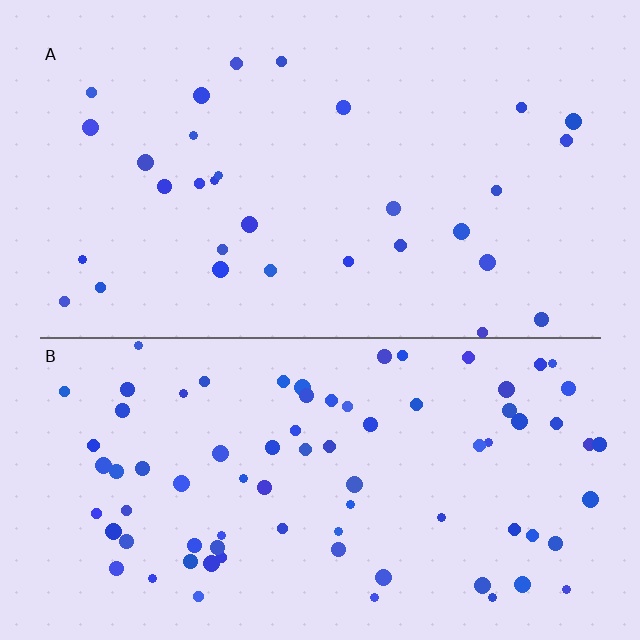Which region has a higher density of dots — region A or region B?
B (the bottom).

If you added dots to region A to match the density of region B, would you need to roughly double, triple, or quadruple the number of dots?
Approximately triple.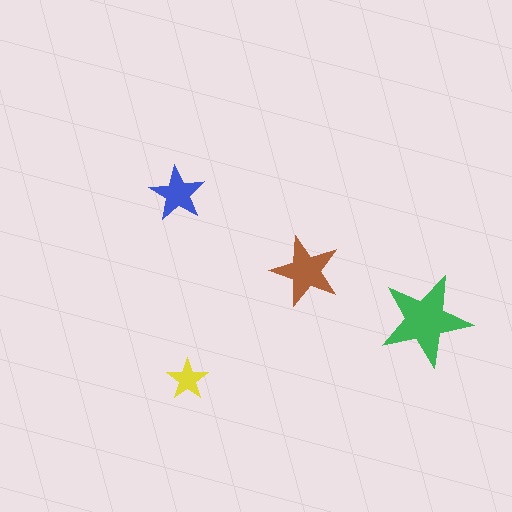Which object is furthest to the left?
The blue star is leftmost.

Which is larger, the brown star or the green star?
The green one.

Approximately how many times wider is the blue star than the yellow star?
About 1.5 times wider.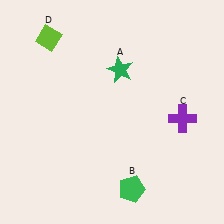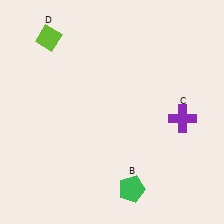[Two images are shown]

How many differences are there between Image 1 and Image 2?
There is 1 difference between the two images.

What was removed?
The green star (A) was removed in Image 2.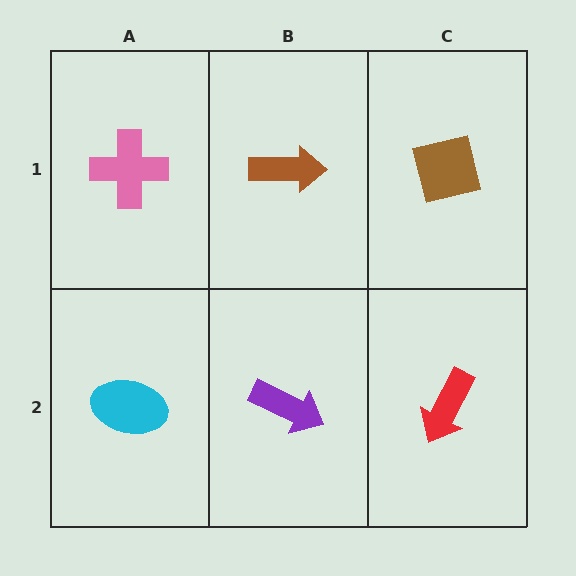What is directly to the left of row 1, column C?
A brown arrow.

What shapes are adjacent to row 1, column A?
A cyan ellipse (row 2, column A), a brown arrow (row 1, column B).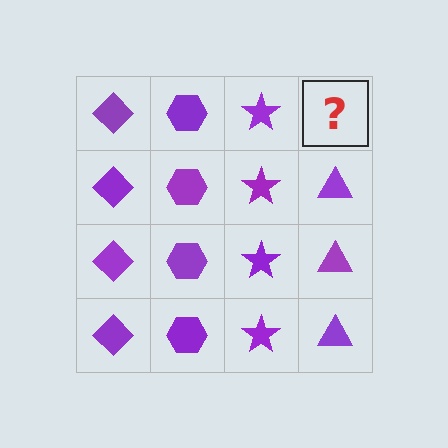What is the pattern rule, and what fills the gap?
The rule is that each column has a consistent shape. The gap should be filled with a purple triangle.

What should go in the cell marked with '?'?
The missing cell should contain a purple triangle.